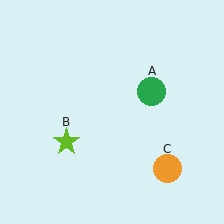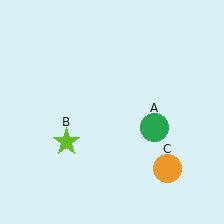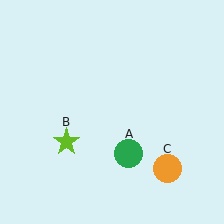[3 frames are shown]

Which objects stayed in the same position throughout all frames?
Lime star (object B) and orange circle (object C) remained stationary.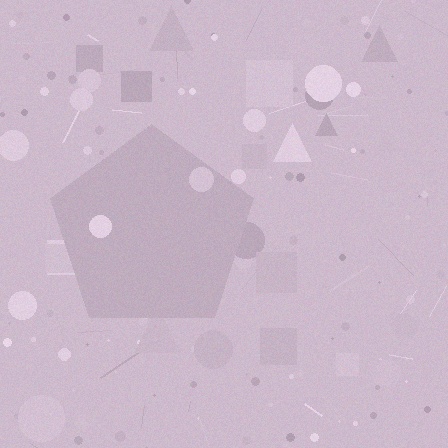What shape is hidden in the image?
A pentagon is hidden in the image.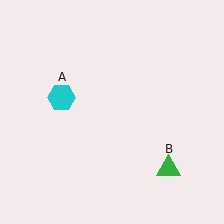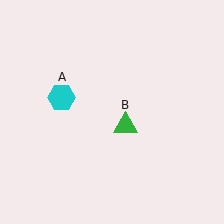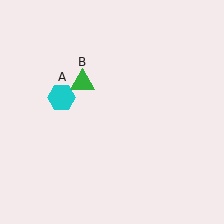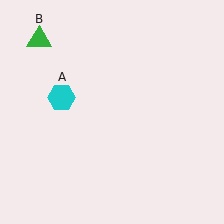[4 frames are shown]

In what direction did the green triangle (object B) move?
The green triangle (object B) moved up and to the left.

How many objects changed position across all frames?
1 object changed position: green triangle (object B).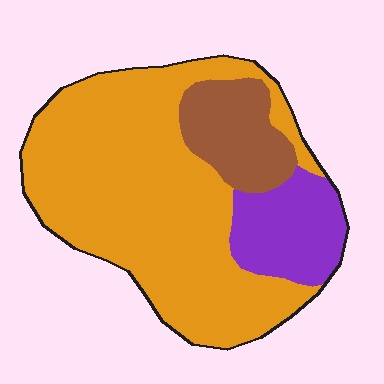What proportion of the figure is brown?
Brown covers 15% of the figure.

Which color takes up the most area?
Orange, at roughly 70%.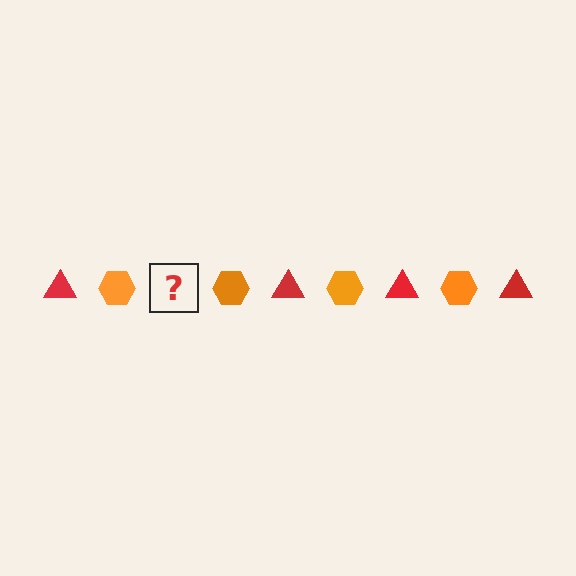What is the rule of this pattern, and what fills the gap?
The rule is that the pattern alternates between red triangle and orange hexagon. The gap should be filled with a red triangle.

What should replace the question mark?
The question mark should be replaced with a red triangle.